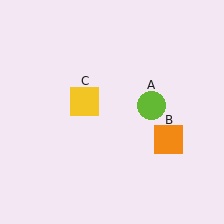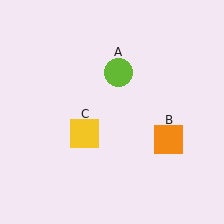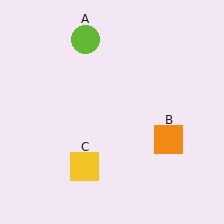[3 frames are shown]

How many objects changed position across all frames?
2 objects changed position: lime circle (object A), yellow square (object C).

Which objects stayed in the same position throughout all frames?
Orange square (object B) remained stationary.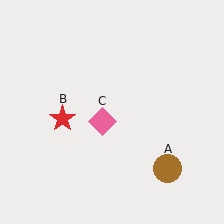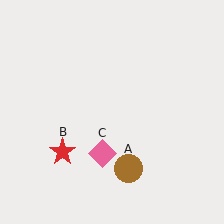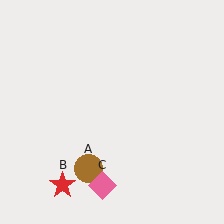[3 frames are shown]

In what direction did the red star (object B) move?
The red star (object B) moved down.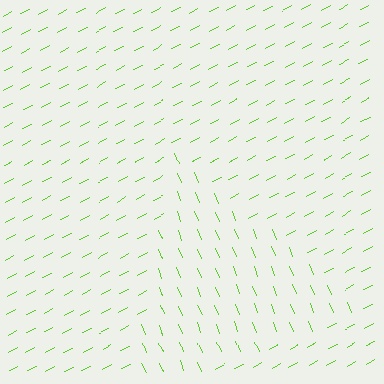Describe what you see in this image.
The image is filled with small lime line segments. A triangle region in the image has lines oriented differently from the surrounding lines, creating a visible texture boundary.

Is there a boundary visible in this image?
Yes, there is a texture boundary formed by a change in line orientation.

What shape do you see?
I see a triangle.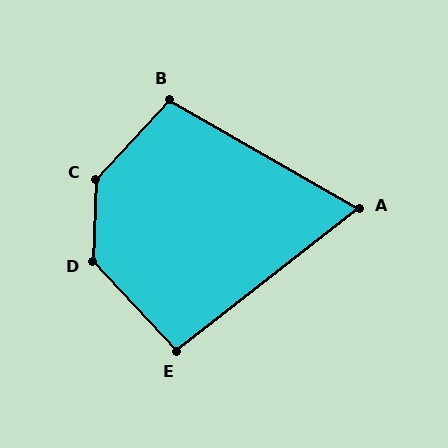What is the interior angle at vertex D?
Approximately 136 degrees (obtuse).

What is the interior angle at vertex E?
Approximately 95 degrees (approximately right).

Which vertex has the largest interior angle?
C, at approximately 139 degrees.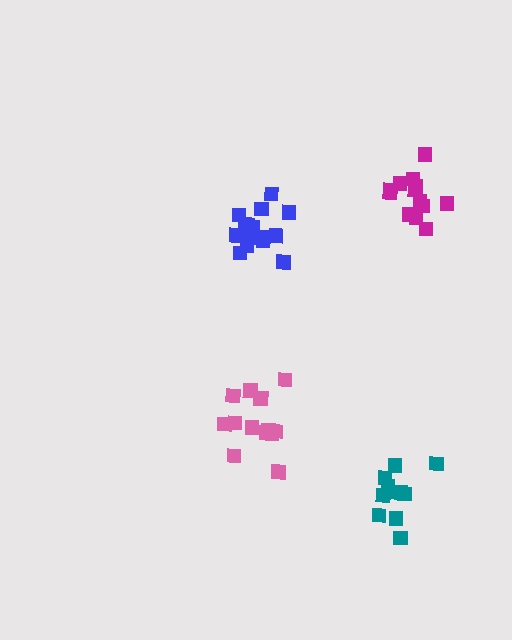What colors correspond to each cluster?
The clusters are colored: pink, teal, magenta, blue.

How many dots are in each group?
Group 1: 13 dots, Group 2: 11 dots, Group 3: 13 dots, Group 4: 15 dots (52 total).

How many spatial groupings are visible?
There are 4 spatial groupings.